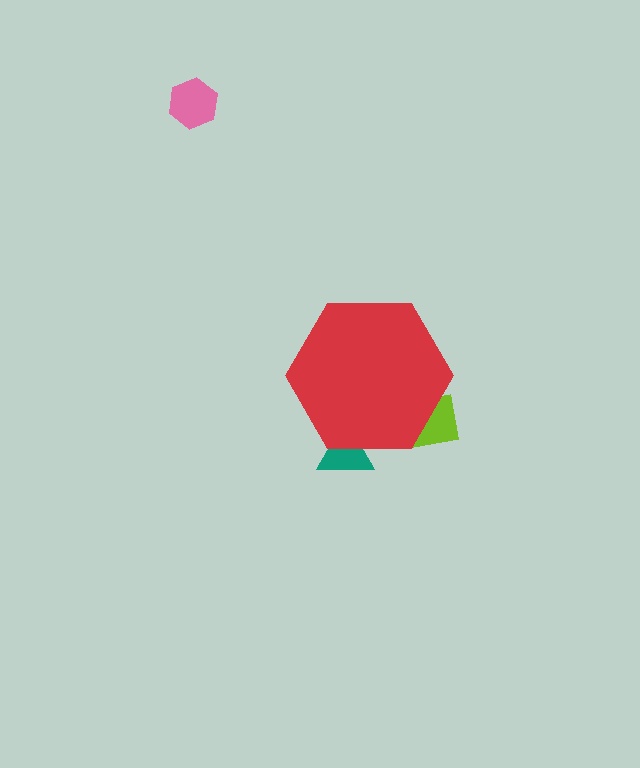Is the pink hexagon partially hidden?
No, the pink hexagon is fully visible.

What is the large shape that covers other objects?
A red hexagon.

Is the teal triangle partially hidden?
Yes, the teal triangle is partially hidden behind the red hexagon.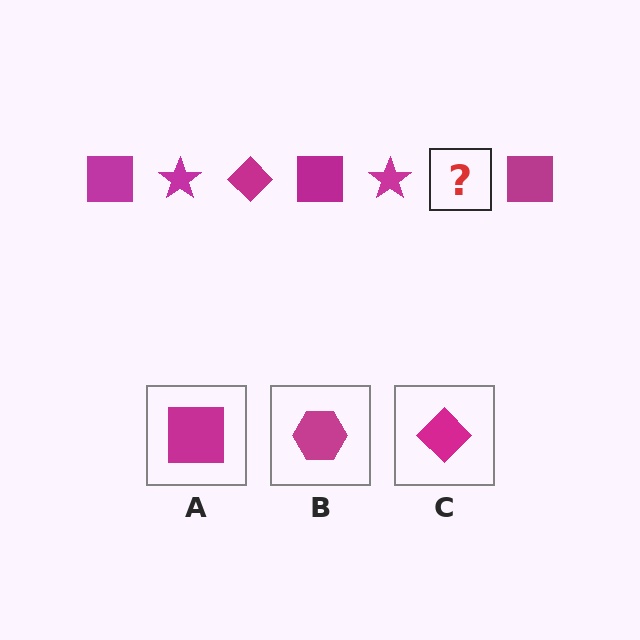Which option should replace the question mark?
Option C.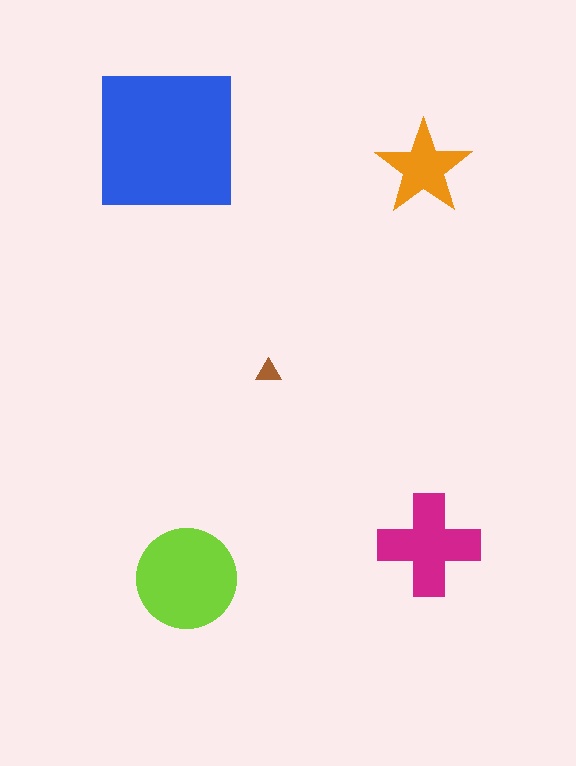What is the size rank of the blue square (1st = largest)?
1st.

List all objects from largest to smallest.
The blue square, the lime circle, the magenta cross, the orange star, the brown triangle.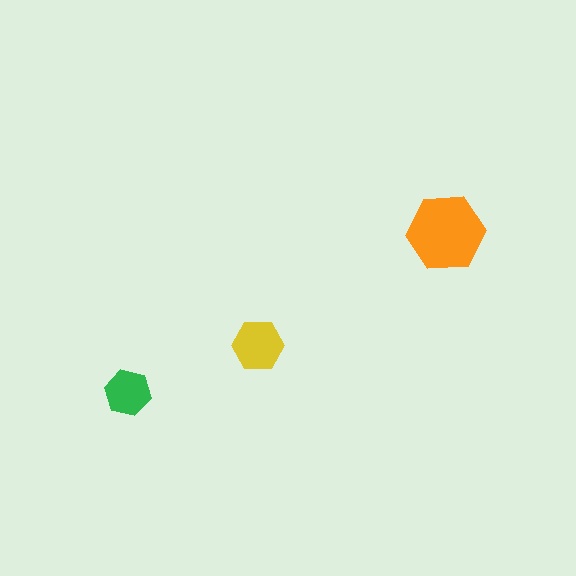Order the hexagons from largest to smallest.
the orange one, the yellow one, the green one.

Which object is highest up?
The orange hexagon is topmost.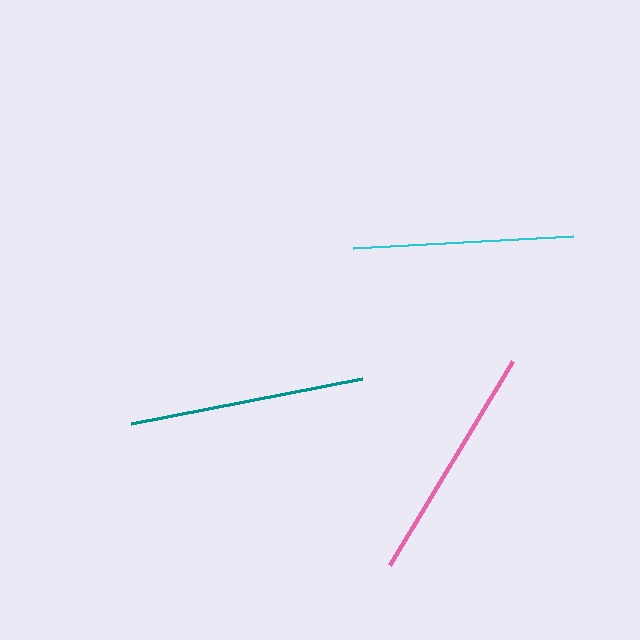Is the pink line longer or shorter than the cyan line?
The pink line is longer than the cyan line.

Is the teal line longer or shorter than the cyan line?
The teal line is longer than the cyan line.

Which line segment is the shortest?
The cyan line is the shortest at approximately 220 pixels.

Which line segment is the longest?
The pink line is the longest at approximately 238 pixels.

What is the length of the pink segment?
The pink segment is approximately 238 pixels long.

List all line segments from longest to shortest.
From longest to shortest: pink, teal, cyan.